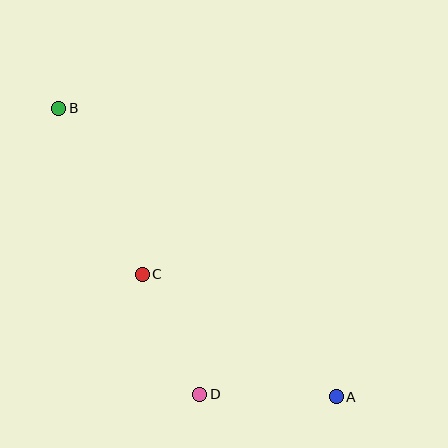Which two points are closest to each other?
Points C and D are closest to each other.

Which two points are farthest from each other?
Points A and B are farthest from each other.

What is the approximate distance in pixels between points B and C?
The distance between B and C is approximately 186 pixels.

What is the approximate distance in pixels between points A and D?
The distance between A and D is approximately 137 pixels.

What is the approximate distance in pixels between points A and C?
The distance between A and C is approximately 229 pixels.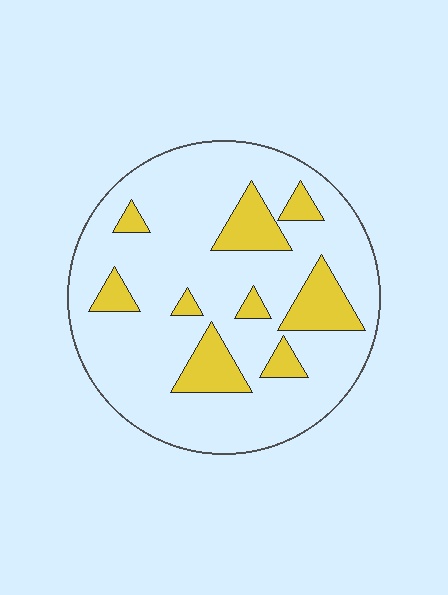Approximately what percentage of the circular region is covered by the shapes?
Approximately 20%.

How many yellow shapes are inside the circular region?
9.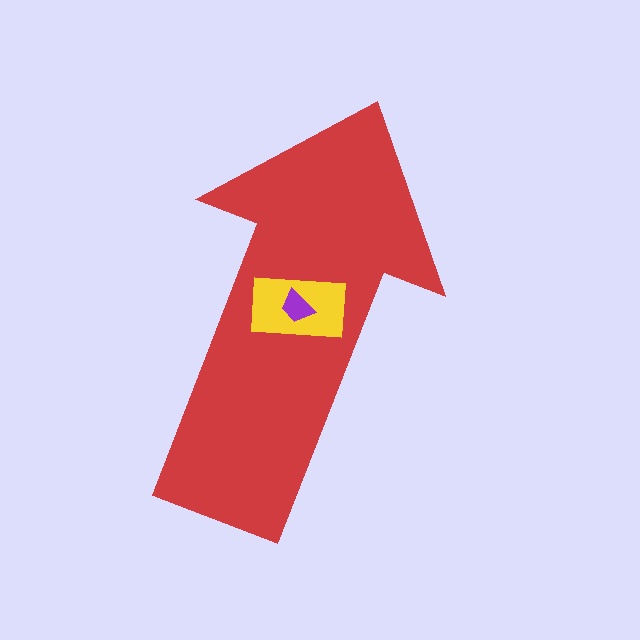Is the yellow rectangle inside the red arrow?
Yes.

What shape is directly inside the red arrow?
The yellow rectangle.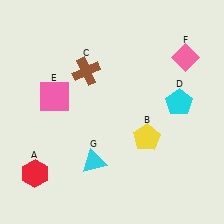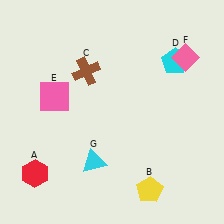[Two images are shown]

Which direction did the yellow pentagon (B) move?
The yellow pentagon (B) moved down.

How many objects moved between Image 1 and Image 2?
2 objects moved between the two images.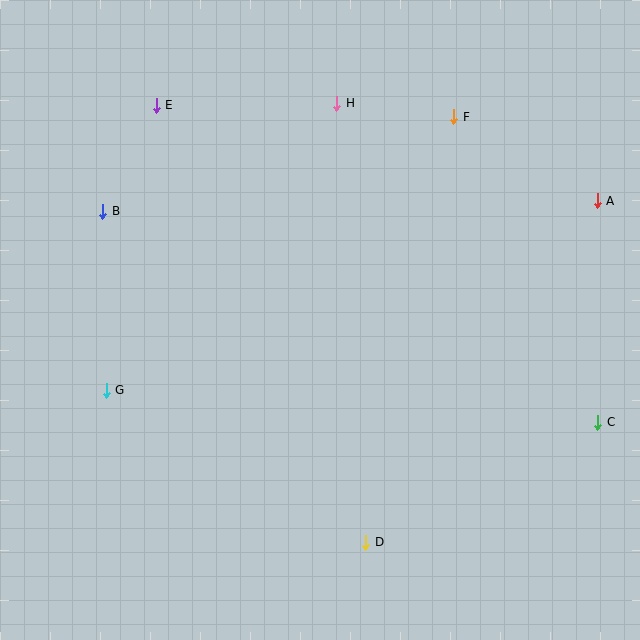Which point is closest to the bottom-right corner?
Point C is closest to the bottom-right corner.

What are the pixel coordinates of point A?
Point A is at (597, 201).